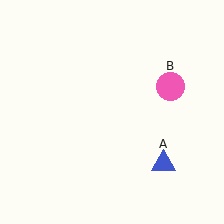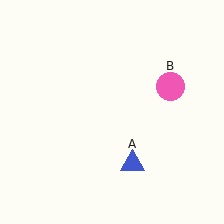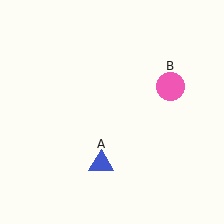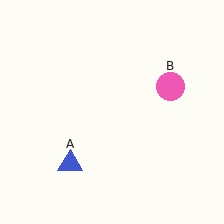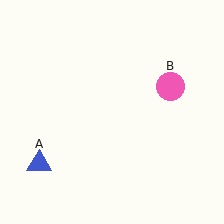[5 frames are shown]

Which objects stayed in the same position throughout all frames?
Pink circle (object B) remained stationary.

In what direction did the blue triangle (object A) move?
The blue triangle (object A) moved left.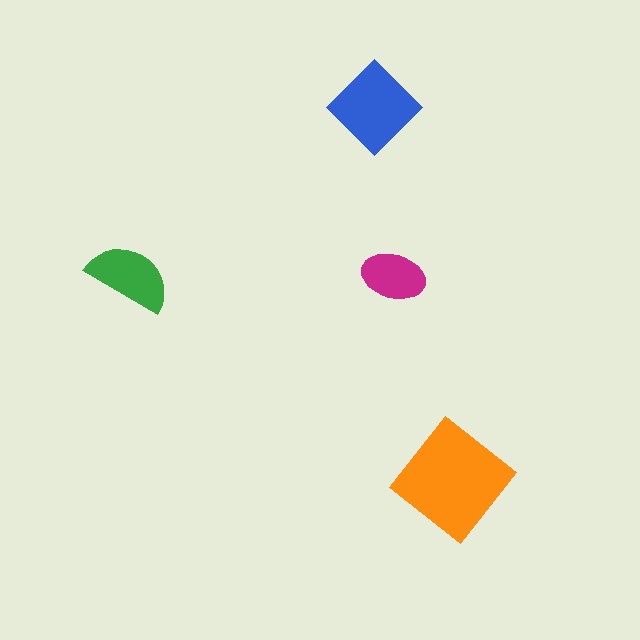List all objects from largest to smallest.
The orange diamond, the blue diamond, the green semicircle, the magenta ellipse.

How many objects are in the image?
There are 4 objects in the image.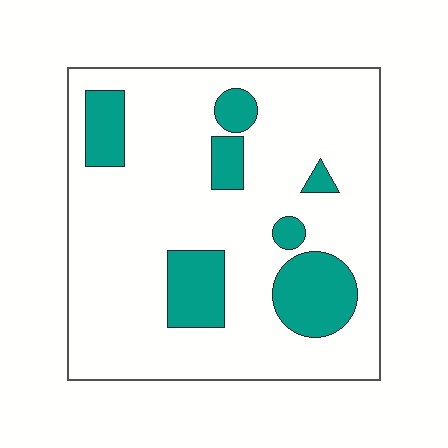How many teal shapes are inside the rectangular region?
7.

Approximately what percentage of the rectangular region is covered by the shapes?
Approximately 20%.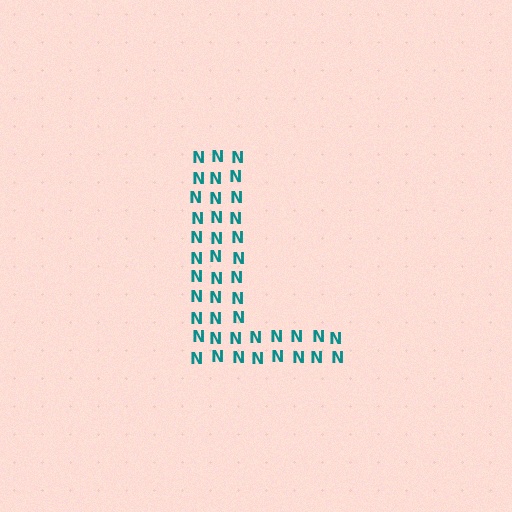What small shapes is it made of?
It is made of small letter N's.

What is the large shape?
The large shape is the letter L.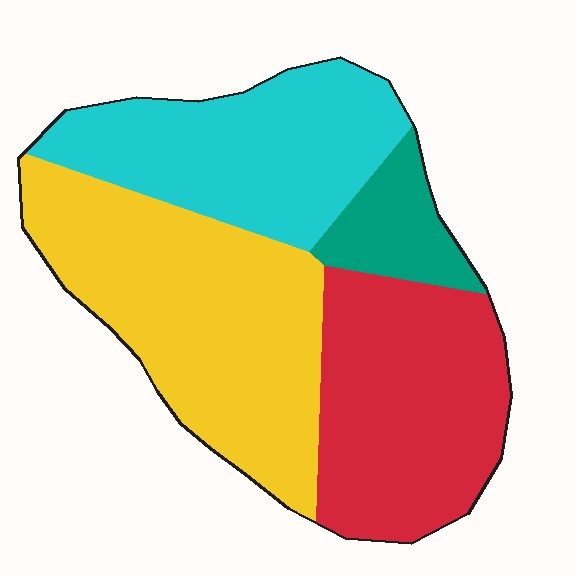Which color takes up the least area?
Teal, at roughly 10%.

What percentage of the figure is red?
Red covers about 30% of the figure.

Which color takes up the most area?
Yellow, at roughly 35%.